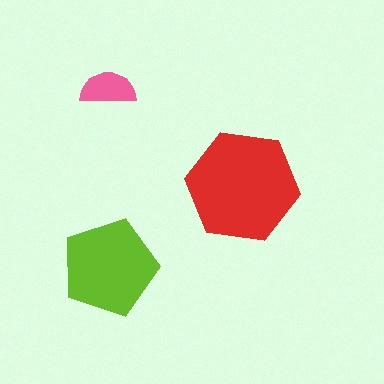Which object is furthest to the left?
The pink semicircle is leftmost.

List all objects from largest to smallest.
The red hexagon, the lime pentagon, the pink semicircle.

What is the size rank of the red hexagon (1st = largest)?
1st.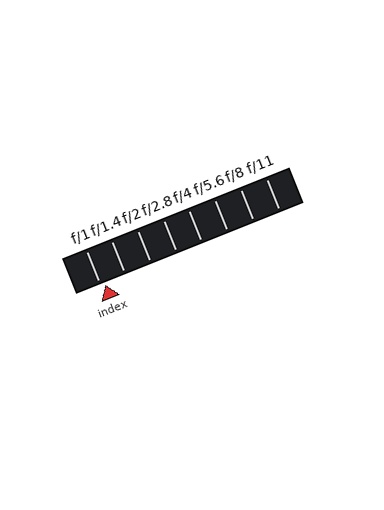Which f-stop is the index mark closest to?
The index mark is closest to f/1.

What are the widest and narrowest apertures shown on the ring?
The widest aperture shown is f/1 and the narrowest is f/11.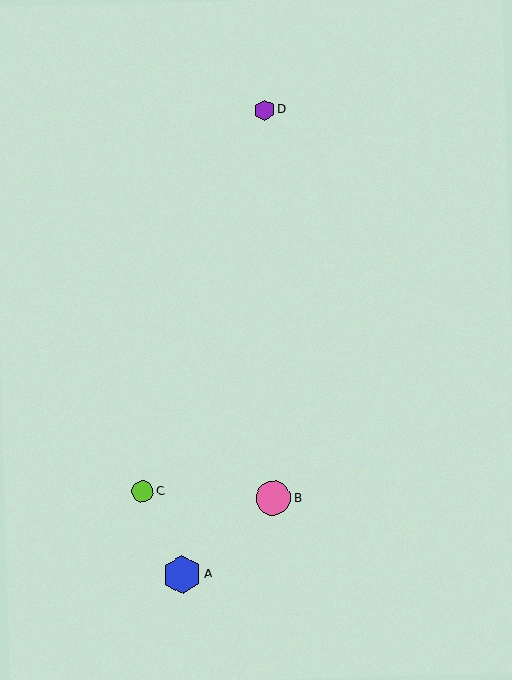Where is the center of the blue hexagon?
The center of the blue hexagon is at (182, 574).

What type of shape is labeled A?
Shape A is a blue hexagon.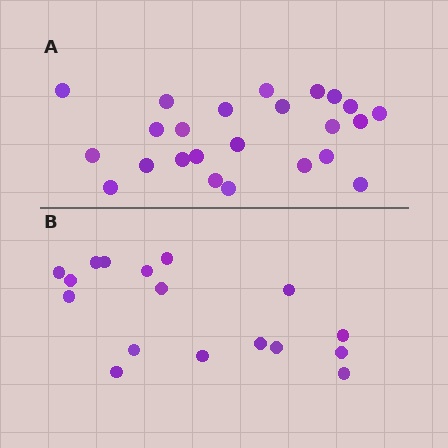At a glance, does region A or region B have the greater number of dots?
Region A (the top region) has more dots.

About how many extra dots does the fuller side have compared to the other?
Region A has roughly 8 or so more dots than region B.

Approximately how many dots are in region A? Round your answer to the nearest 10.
About 20 dots. (The exact count is 24, which rounds to 20.)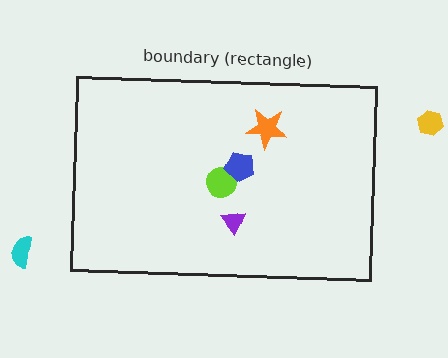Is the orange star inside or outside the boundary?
Inside.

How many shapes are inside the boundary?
4 inside, 2 outside.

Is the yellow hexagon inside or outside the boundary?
Outside.